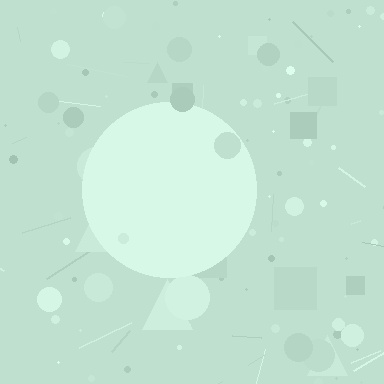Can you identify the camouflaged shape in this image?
The camouflaged shape is a circle.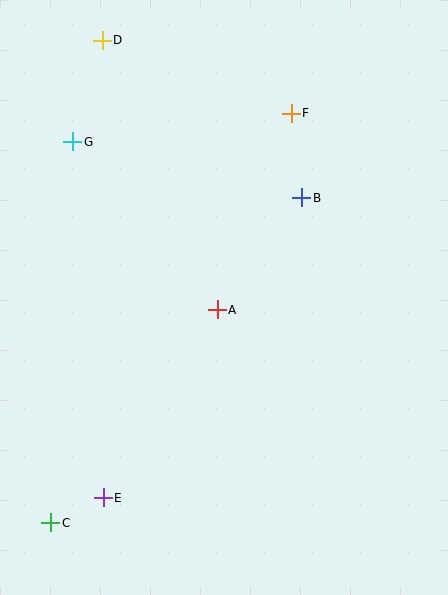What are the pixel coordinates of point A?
Point A is at (217, 310).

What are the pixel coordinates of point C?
Point C is at (51, 523).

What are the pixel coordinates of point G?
Point G is at (73, 142).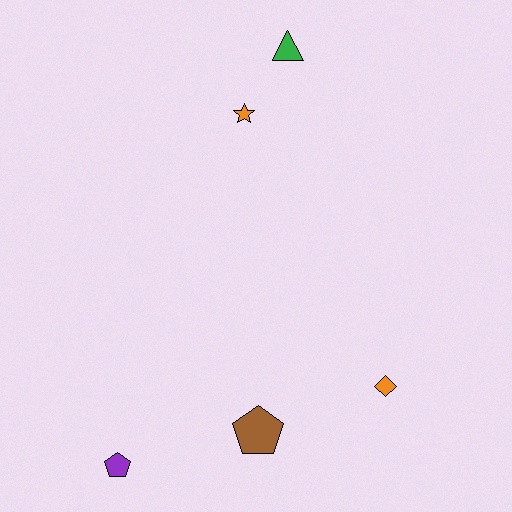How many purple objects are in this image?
There is 1 purple object.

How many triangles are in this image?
There is 1 triangle.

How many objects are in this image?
There are 5 objects.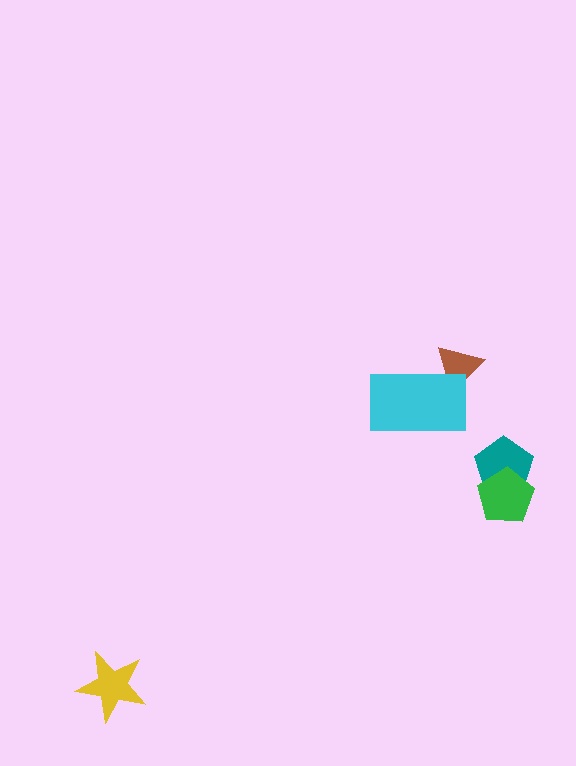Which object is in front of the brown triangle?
The cyan rectangle is in front of the brown triangle.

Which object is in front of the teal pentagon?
The green pentagon is in front of the teal pentagon.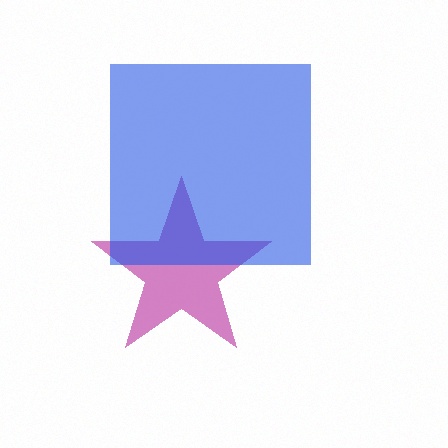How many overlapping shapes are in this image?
There are 2 overlapping shapes in the image.